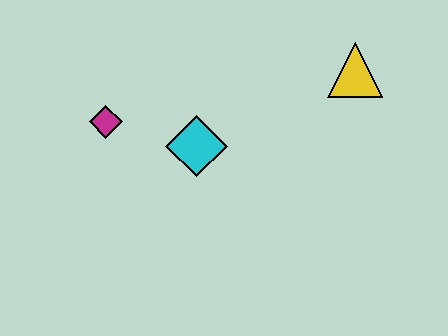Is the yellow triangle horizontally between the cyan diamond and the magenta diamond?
No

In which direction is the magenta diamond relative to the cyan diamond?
The magenta diamond is to the left of the cyan diamond.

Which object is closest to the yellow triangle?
The cyan diamond is closest to the yellow triangle.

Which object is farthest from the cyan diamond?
The yellow triangle is farthest from the cyan diamond.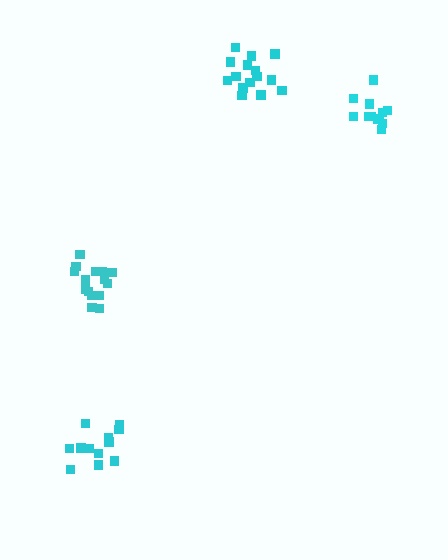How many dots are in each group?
Group 1: 12 dots, Group 2: 16 dots, Group 3: 13 dots, Group 4: 15 dots (56 total).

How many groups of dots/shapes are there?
There are 4 groups.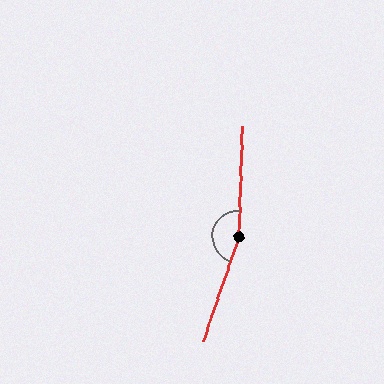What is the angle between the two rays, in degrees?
Approximately 164 degrees.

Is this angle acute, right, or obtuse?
It is obtuse.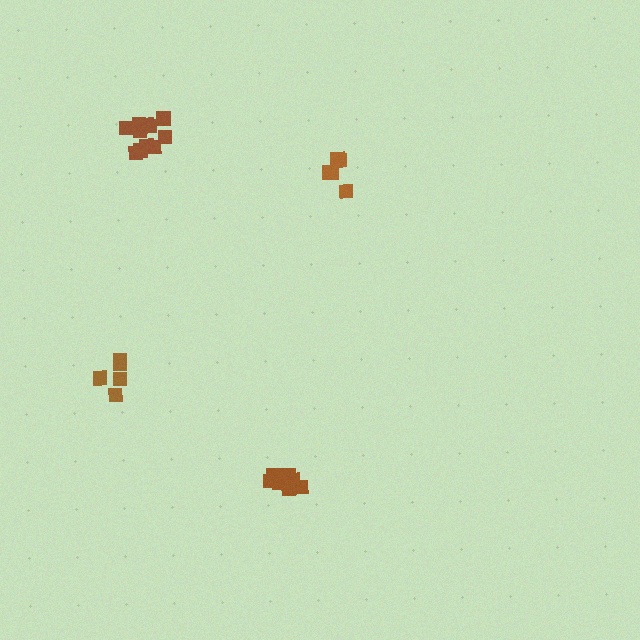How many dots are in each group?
Group 1: 11 dots, Group 2: 5 dots, Group 3: 5 dots, Group 4: 8 dots (29 total).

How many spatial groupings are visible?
There are 4 spatial groupings.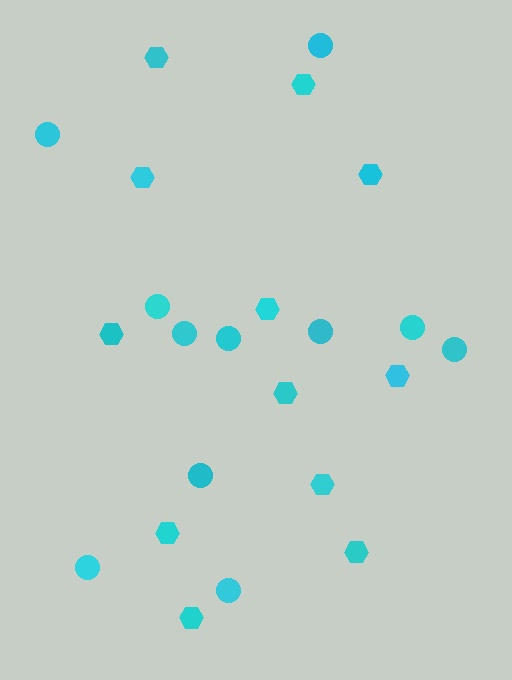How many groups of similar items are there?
There are 2 groups: one group of hexagons (12) and one group of circles (11).